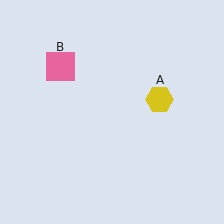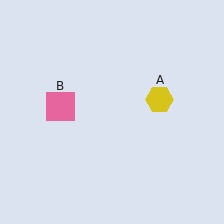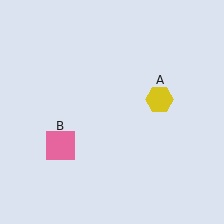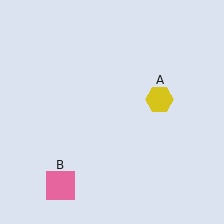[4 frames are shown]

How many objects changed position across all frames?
1 object changed position: pink square (object B).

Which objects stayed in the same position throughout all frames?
Yellow hexagon (object A) remained stationary.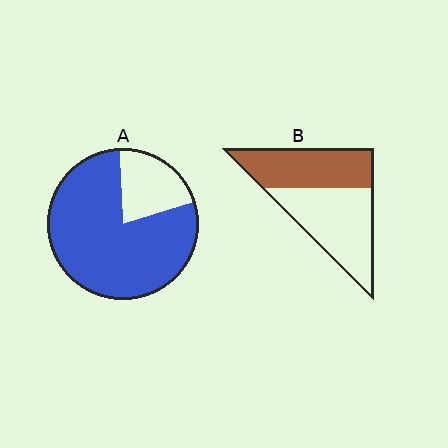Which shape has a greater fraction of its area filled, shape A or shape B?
Shape A.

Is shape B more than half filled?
No.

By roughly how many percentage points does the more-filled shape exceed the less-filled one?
By roughly 35 percentage points (A over B).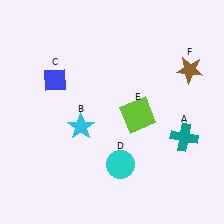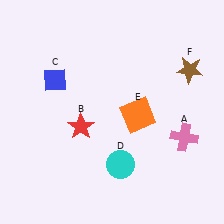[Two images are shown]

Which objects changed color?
A changed from teal to pink. B changed from cyan to red. E changed from lime to orange.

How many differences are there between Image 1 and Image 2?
There are 3 differences between the two images.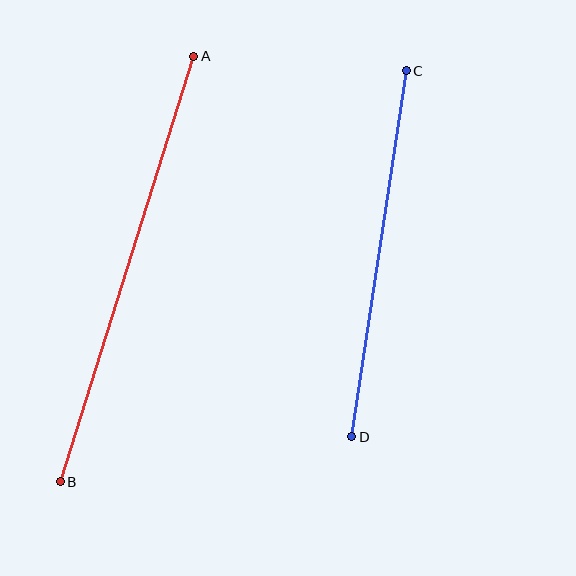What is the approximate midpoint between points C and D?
The midpoint is at approximately (379, 254) pixels.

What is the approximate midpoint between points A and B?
The midpoint is at approximately (127, 269) pixels.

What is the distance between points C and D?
The distance is approximately 370 pixels.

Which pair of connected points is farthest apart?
Points A and B are farthest apart.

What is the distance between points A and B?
The distance is approximately 446 pixels.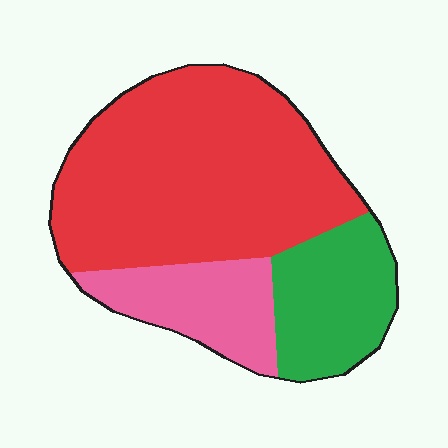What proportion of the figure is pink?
Pink covers roughly 20% of the figure.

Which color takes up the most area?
Red, at roughly 60%.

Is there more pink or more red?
Red.